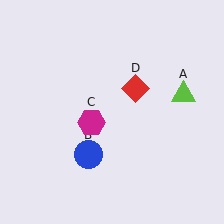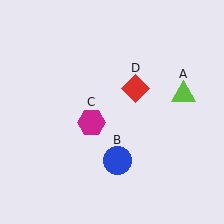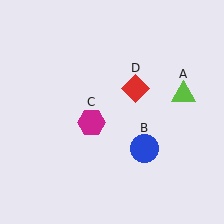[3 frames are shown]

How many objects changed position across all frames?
1 object changed position: blue circle (object B).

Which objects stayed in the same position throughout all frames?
Lime triangle (object A) and magenta hexagon (object C) and red diamond (object D) remained stationary.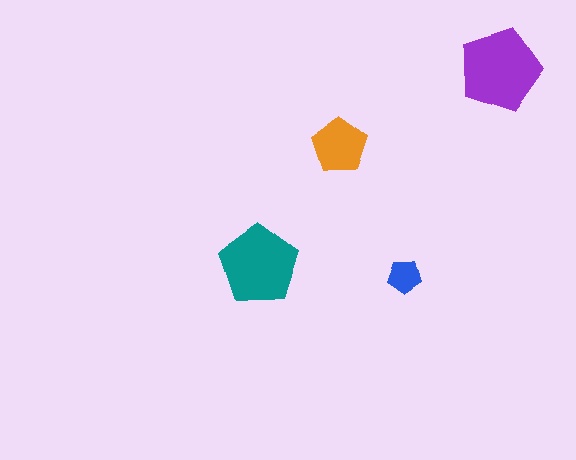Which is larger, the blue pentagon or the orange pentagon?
The orange one.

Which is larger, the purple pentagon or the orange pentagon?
The purple one.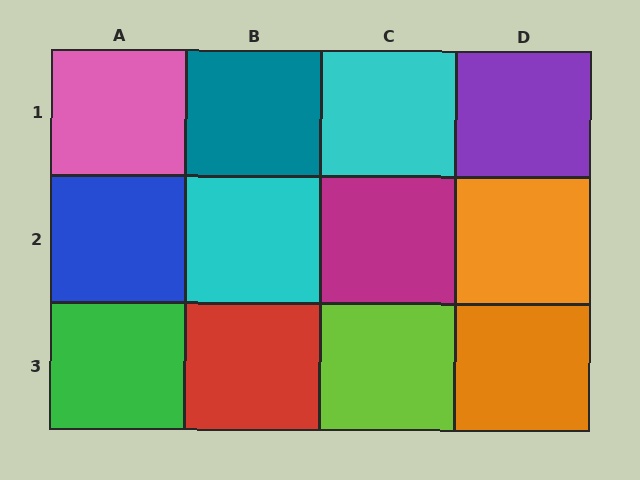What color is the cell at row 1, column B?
Teal.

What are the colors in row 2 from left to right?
Blue, cyan, magenta, orange.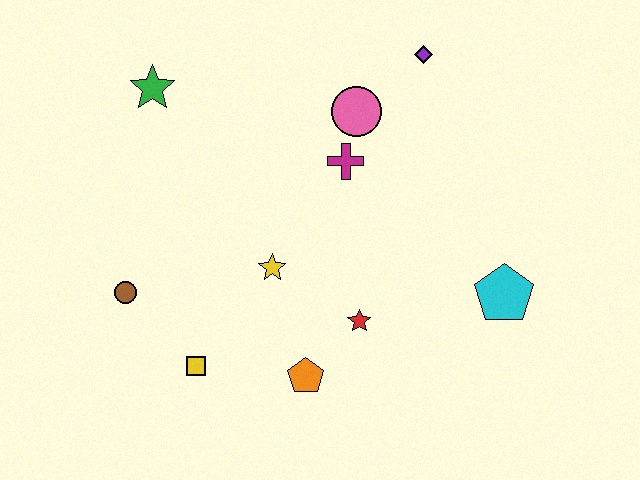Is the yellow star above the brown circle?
Yes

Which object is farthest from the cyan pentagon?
The green star is farthest from the cyan pentagon.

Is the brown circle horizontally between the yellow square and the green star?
No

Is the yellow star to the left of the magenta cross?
Yes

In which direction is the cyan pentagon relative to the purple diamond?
The cyan pentagon is below the purple diamond.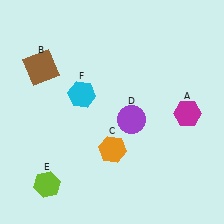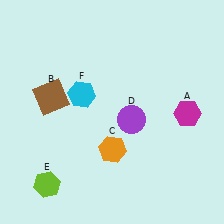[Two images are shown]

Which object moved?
The brown square (B) moved down.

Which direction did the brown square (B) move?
The brown square (B) moved down.